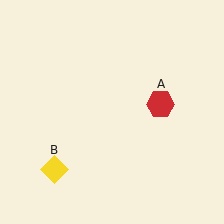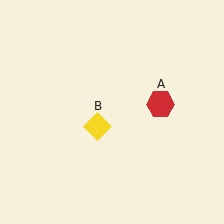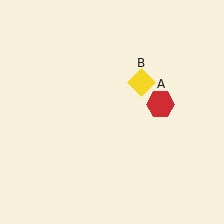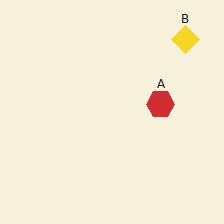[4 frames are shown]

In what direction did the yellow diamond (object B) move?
The yellow diamond (object B) moved up and to the right.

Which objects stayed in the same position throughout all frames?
Red hexagon (object A) remained stationary.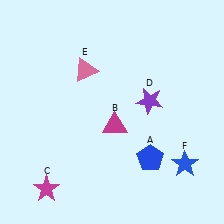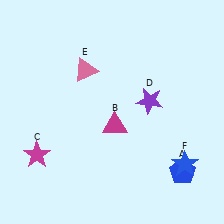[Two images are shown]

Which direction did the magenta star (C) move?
The magenta star (C) moved up.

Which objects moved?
The objects that moved are: the blue pentagon (A), the magenta star (C).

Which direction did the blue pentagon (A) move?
The blue pentagon (A) moved right.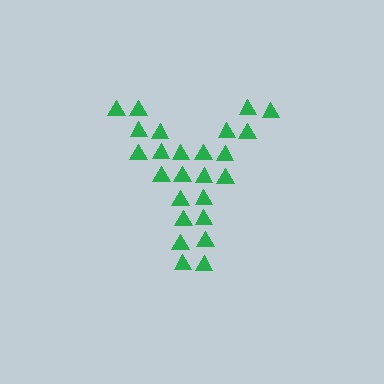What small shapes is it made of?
It is made of small triangles.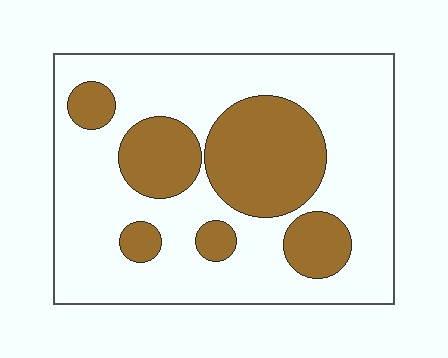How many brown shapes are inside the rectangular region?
6.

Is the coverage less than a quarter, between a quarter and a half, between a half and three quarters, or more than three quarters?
Between a quarter and a half.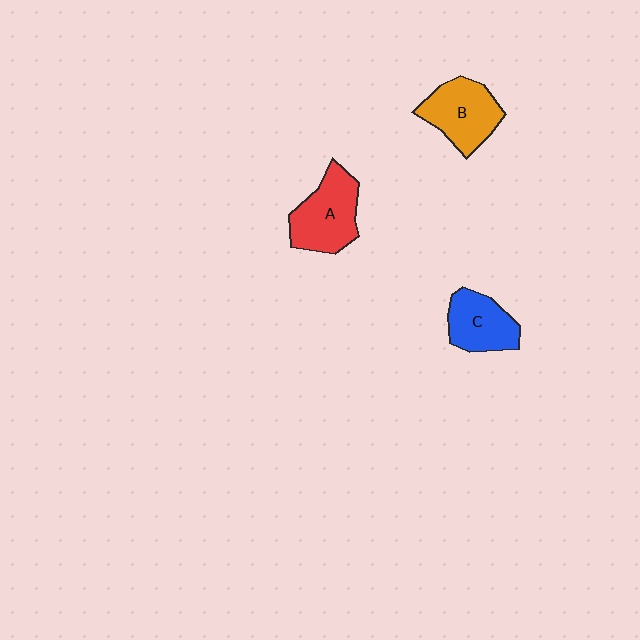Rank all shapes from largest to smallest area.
From largest to smallest: A (red), B (orange), C (blue).